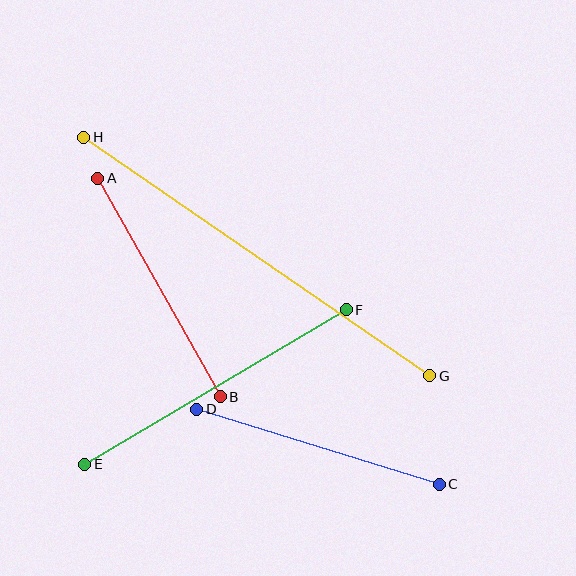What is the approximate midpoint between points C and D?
The midpoint is at approximately (318, 447) pixels.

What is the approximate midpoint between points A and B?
The midpoint is at approximately (159, 288) pixels.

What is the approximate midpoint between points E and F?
The midpoint is at approximately (216, 387) pixels.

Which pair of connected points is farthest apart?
Points G and H are farthest apart.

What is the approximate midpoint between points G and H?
The midpoint is at approximately (257, 256) pixels.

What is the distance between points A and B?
The distance is approximately 251 pixels.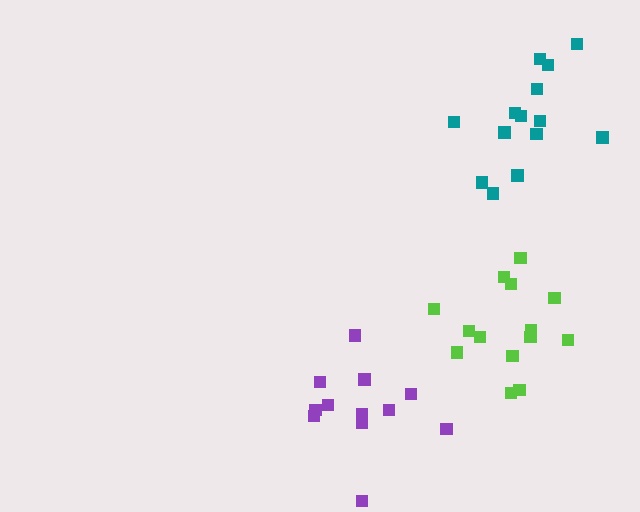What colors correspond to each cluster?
The clusters are colored: purple, lime, teal.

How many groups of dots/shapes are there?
There are 3 groups.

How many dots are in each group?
Group 1: 12 dots, Group 2: 14 dots, Group 3: 14 dots (40 total).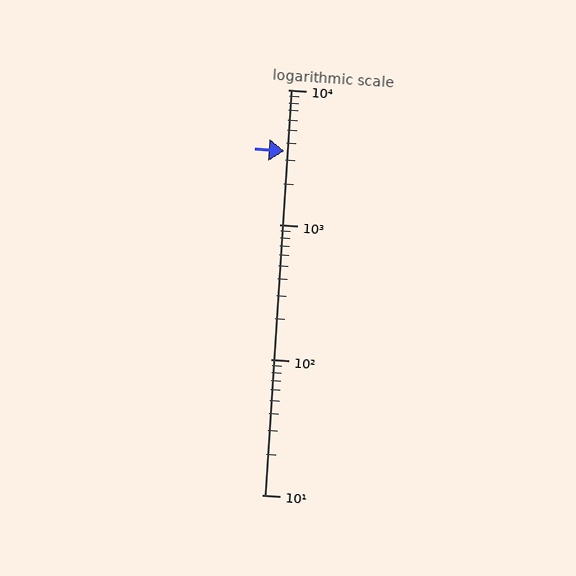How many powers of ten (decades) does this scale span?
The scale spans 3 decades, from 10 to 10000.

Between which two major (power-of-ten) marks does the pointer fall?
The pointer is between 1000 and 10000.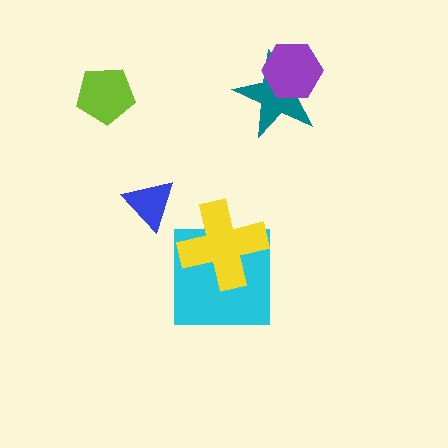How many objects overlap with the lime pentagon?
0 objects overlap with the lime pentagon.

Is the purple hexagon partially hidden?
No, no other shape covers it.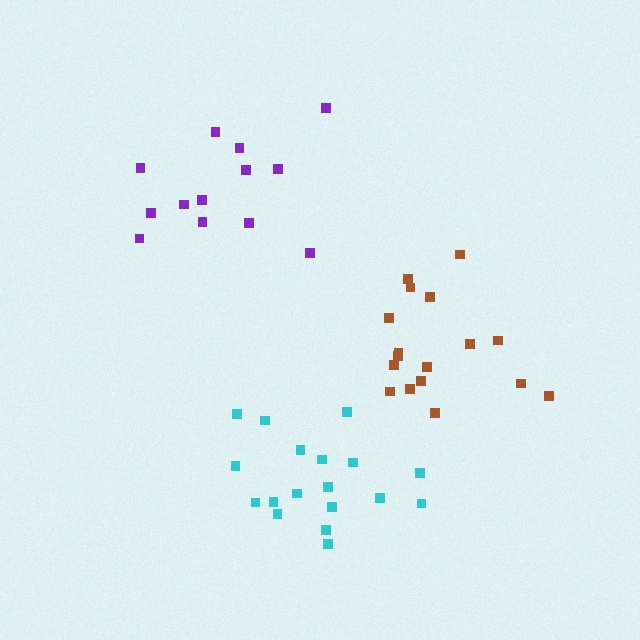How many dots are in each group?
Group 1: 18 dots, Group 2: 17 dots, Group 3: 13 dots (48 total).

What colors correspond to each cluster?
The clusters are colored: cyan, brown, purple.